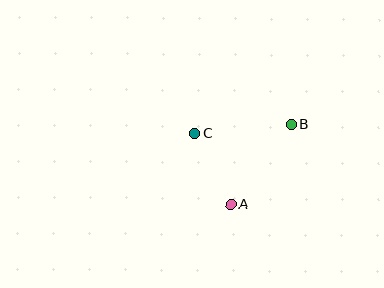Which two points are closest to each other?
Points A and C are closest to each other.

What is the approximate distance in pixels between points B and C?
The distance between B and C is approximately 97 pixels.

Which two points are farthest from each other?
Points A and B are farthest from each other.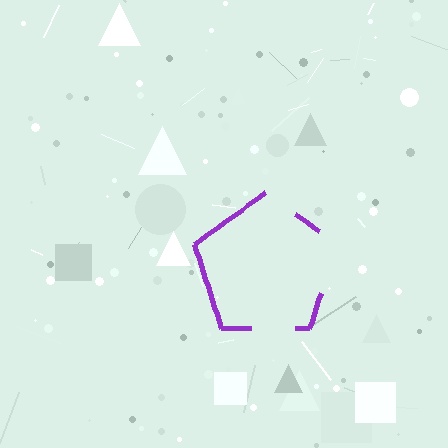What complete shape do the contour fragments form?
The contour fragments form a pentagon.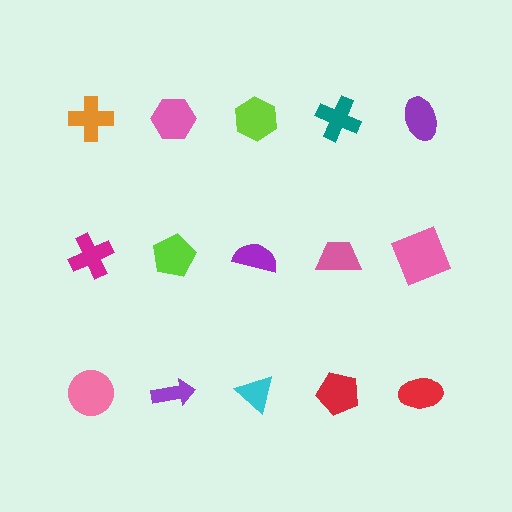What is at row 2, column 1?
A magenta cross.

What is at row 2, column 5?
A pink square.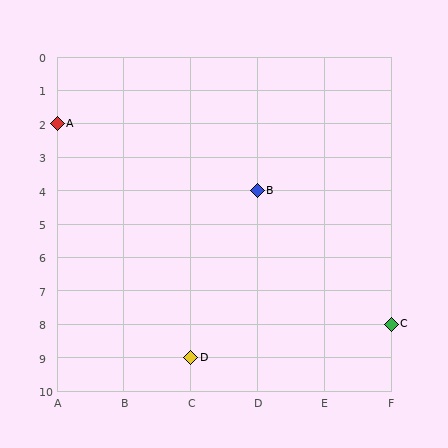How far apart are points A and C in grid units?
Points A and C are 5 columns and 6 rows apart (about 7.8 grid units diagonally).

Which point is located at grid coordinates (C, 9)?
Point D is at (C, 9).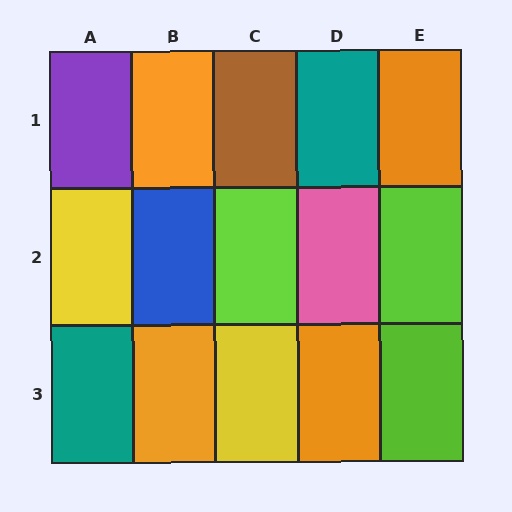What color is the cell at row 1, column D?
Teal.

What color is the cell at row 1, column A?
Purple.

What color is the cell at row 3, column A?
Teal.